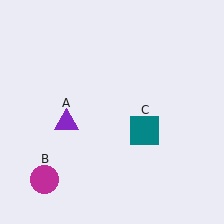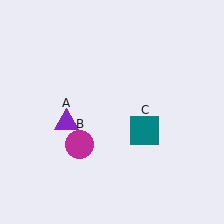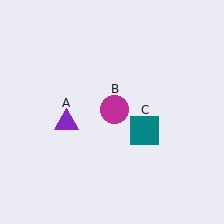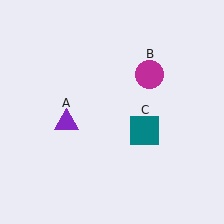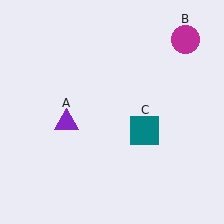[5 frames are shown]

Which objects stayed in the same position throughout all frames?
Purple triangle (object A) and teal square (object C) remained stationary.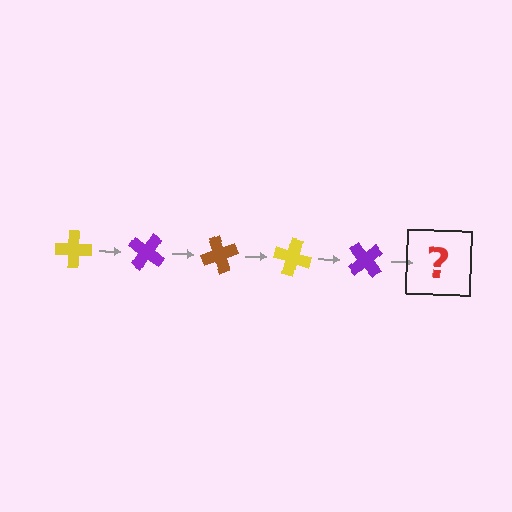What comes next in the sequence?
The next element should be a brown cross, rotated 175 degrees from the start.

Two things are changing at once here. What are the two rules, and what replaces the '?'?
The two rules are that it rotates 35 degrees each step and the color cycles through yellow, purple, and brown. The '?' should be a brown cross, rotated 175 degrees from the start.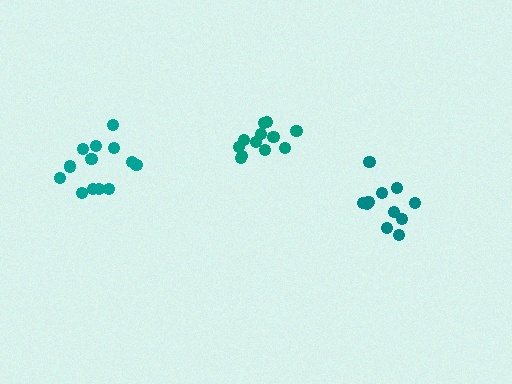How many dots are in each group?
Group 1: 11 dots, Group 2: 12 dots, Group 3: 13 dots (36 total).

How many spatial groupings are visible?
There are 3 spatial groupings.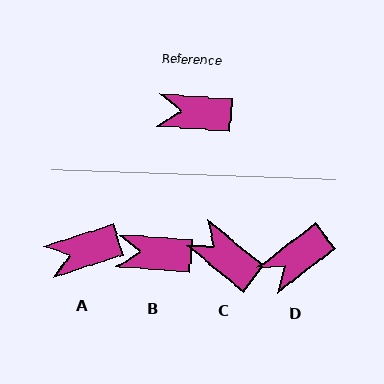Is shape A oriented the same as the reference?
No, it is off by about 22 degrees.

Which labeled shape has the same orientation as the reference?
B.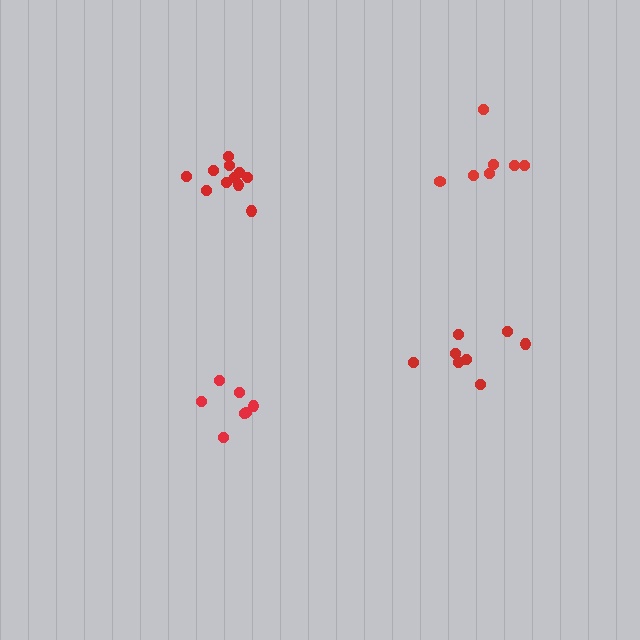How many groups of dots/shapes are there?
There are 4 groups.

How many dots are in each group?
Group 1: 7 dots, Group 2: 11 dots, Group 3: 7 dots, Group 4: 8 dots (33 total).